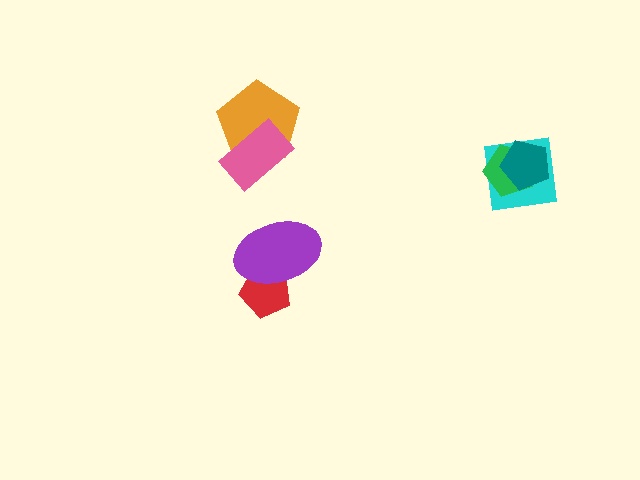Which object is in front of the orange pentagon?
The pink rectangle is in front of the orange pentagon.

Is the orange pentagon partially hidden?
Yes, it is partially covered by another shape.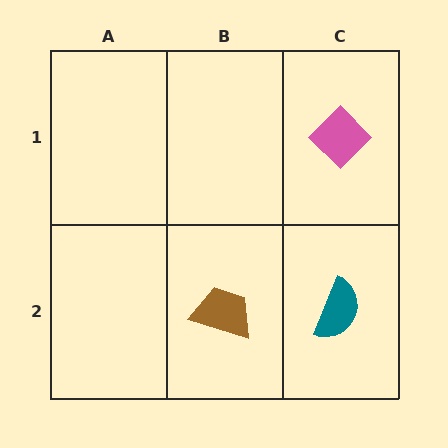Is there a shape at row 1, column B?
No, that cell is empty.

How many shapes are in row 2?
2 shapes.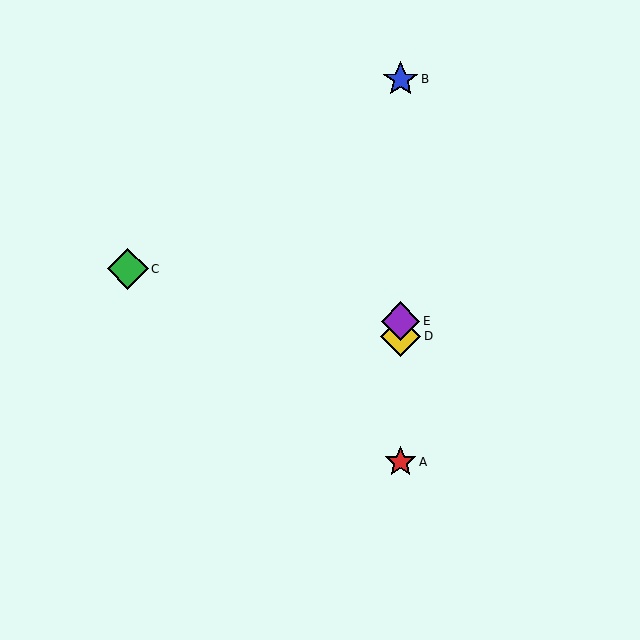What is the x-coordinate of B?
Object B is at x≈401.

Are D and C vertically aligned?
No, D is at x≈401 and C is at x≈128.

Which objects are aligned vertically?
Objects A, B, D, E are aligned vertically.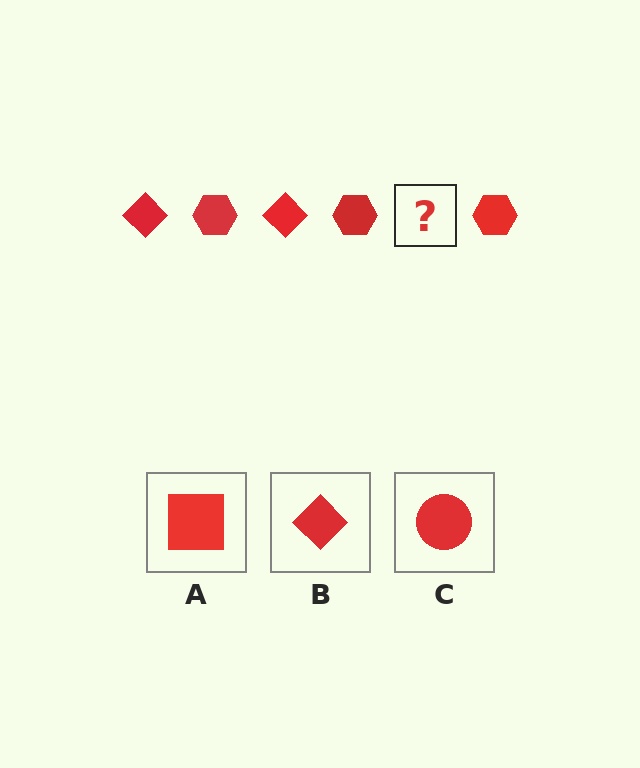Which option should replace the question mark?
Option B.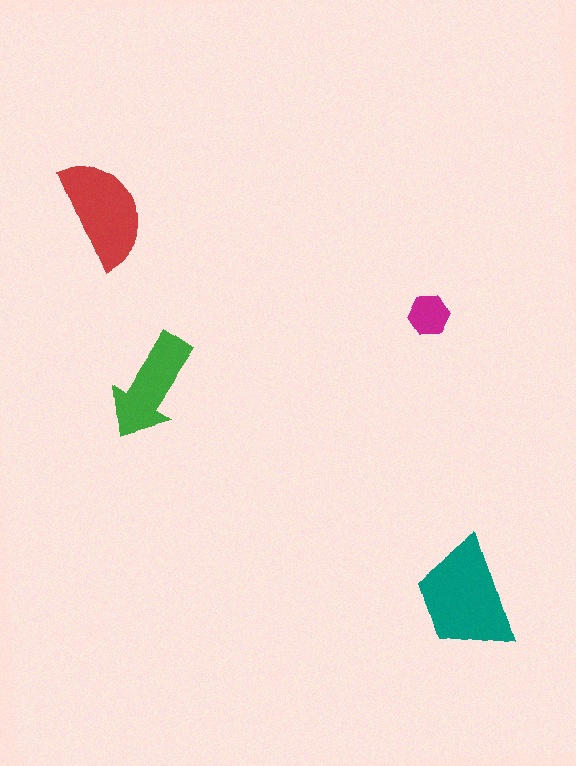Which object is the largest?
The teal trapezoid.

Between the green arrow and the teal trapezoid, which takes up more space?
The teal trapezoid.